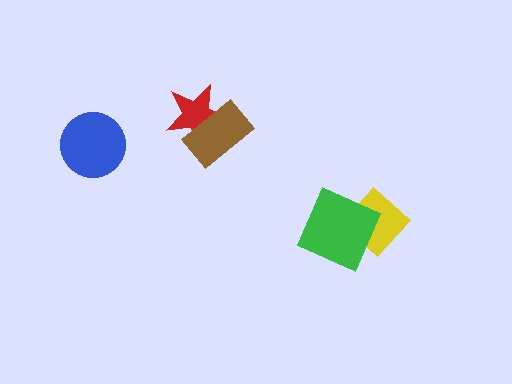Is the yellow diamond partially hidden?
Yes, it is partially covered by another shape.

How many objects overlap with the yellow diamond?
1 object overlaps with the yellow diamond.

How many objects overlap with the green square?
1 object overlaps with the green square.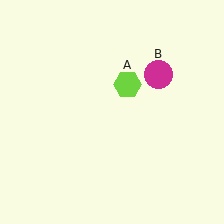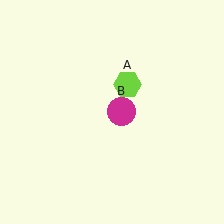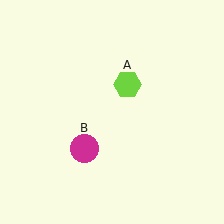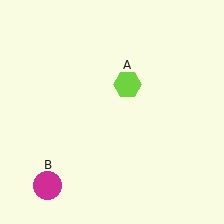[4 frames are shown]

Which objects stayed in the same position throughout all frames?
Lime hexagon (object A) remained stationary.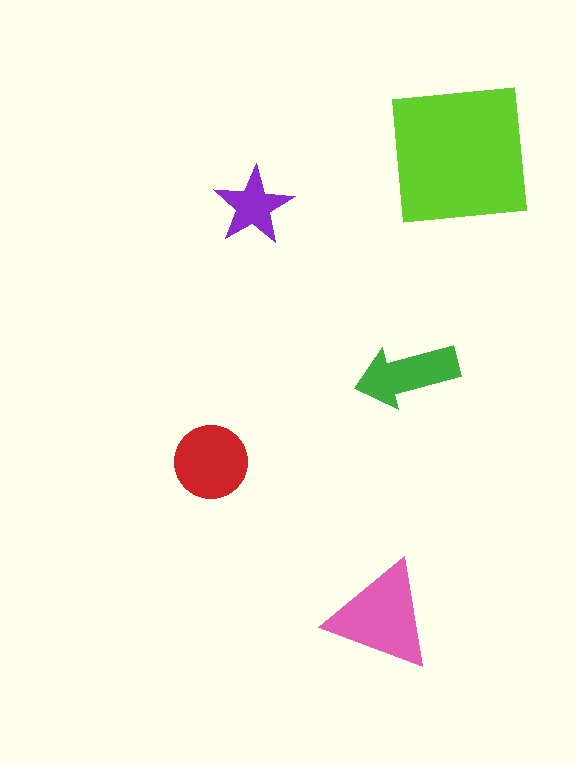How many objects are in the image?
There are 5 objects in the image.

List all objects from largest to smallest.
The lime square, the pink triangle, the red circle, the green arrow, the purple star.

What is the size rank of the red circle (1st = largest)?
3rd.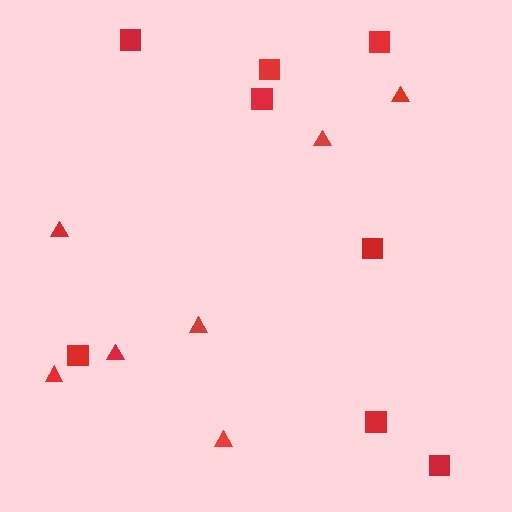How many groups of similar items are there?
There are 2 groups: one group of squares (8) and one group of triangles (7).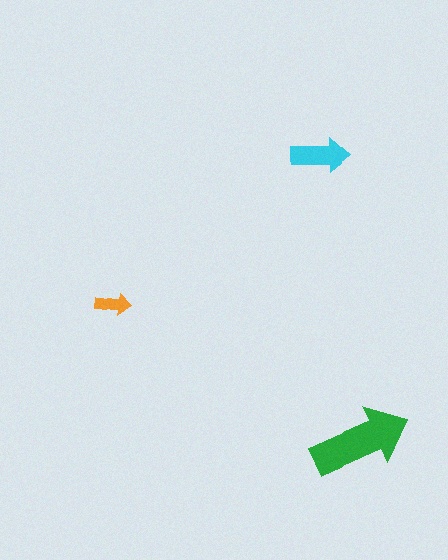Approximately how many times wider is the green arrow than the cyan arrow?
About 1.5 times wider.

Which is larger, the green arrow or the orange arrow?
The green one.